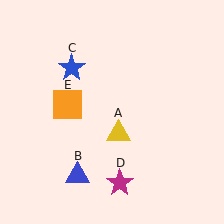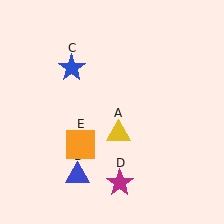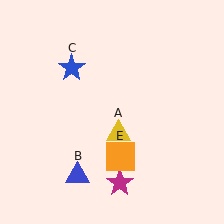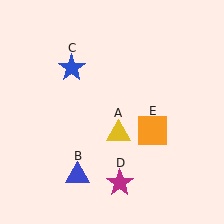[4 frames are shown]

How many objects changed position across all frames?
1 object changed position: orange square (object E).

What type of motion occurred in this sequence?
The orange square (object E) rotated counterclockwise around the center of the scene.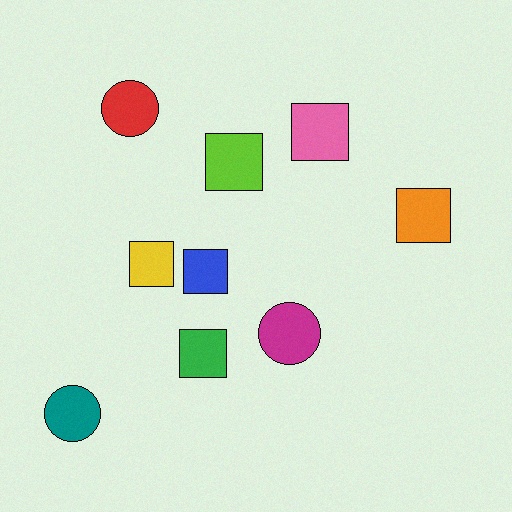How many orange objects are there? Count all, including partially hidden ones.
There is 1 orange object.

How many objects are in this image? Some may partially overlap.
There are 9 objects.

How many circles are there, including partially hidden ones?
There are 3 circles.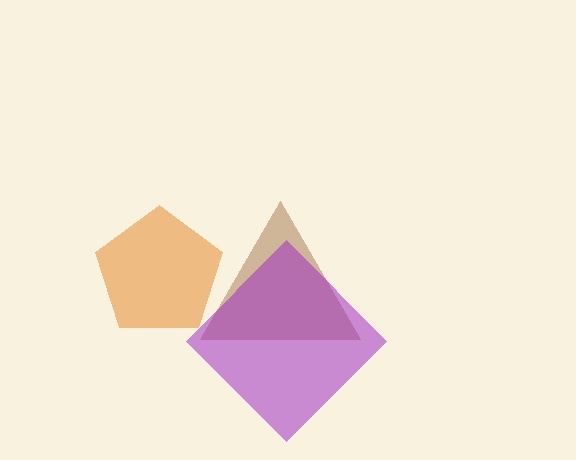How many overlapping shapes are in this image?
There are 3 overlapping shapes in the image.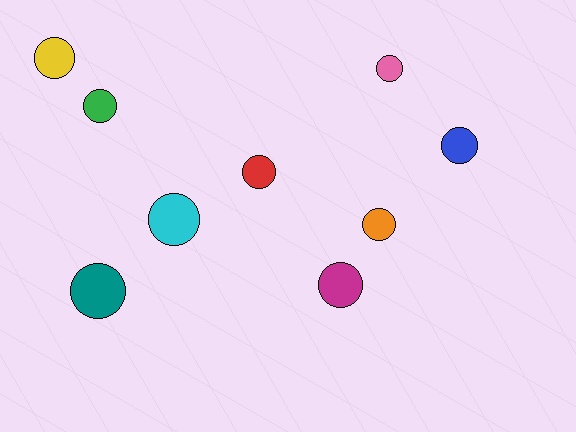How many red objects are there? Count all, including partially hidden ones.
There is 1 red object.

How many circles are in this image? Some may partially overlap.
There are 9 circles.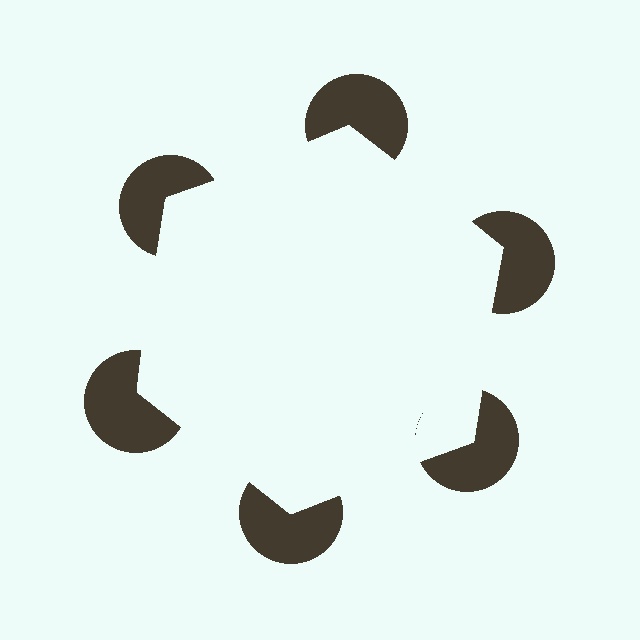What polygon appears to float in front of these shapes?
An illusory hexagon — its edges are inferred from the aligned wedge cuts in the pac-man discs, not physically drawn.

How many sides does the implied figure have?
6 sides.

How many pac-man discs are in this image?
There are 6 — one at each vertex of the illusory hexagon.